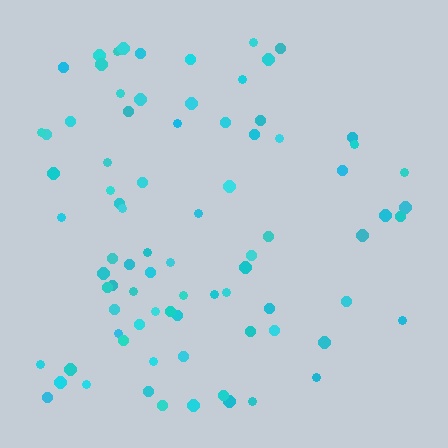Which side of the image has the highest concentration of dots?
The left.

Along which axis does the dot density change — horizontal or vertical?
Horizontal.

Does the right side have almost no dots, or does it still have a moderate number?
Still a moderate number, just noticeably fewer than the left.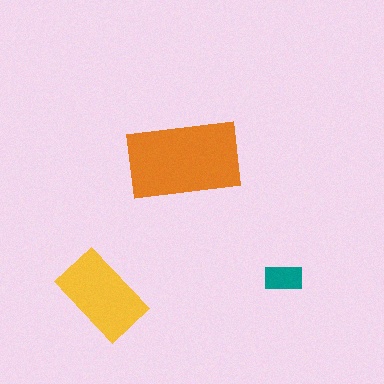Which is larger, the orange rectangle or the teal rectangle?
The orange one.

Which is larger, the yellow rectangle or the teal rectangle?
The yellow one.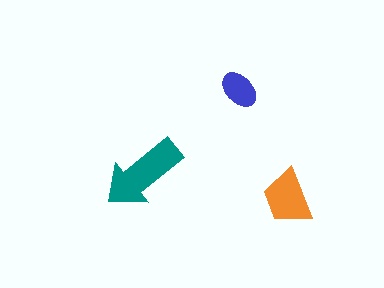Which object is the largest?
The teal arrow.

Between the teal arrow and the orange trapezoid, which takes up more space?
The teal arrow.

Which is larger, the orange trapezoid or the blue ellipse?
The orange trapezoid.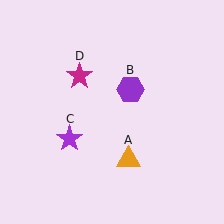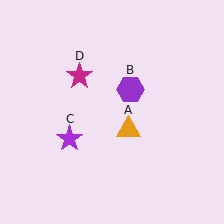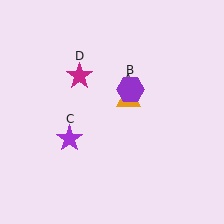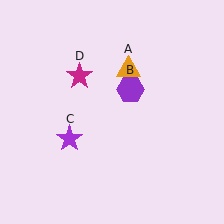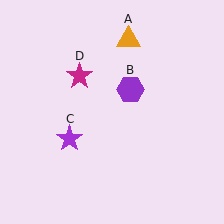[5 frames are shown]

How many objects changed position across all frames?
1 object changed position: orange triangle (object A).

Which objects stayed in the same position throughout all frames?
Purple hexagon (object B) and purple star (object C) and magenta star (object D) remained stationary.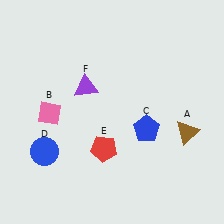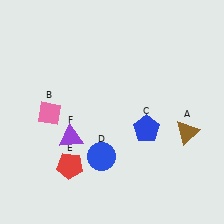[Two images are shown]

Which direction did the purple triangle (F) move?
The purple triangle (F) moved down.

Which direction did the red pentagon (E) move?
The red pentagon (E) moved left.